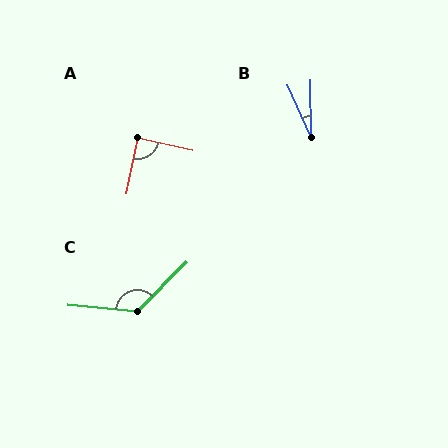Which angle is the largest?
C, at approximately 130 degrees.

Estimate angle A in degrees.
Approximately 89 degrees.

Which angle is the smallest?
B, at approximately 24 degrees.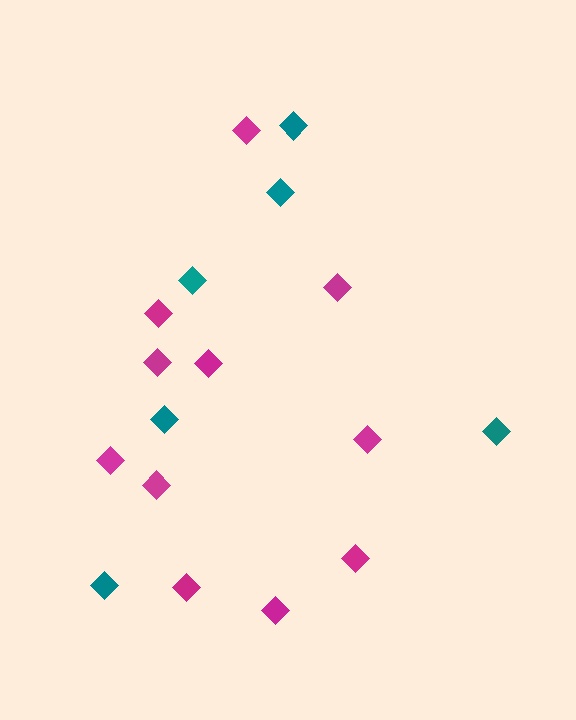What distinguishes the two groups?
There are 2 groups: one group of teal diamonds (6) and one group of magenta diamonds (11).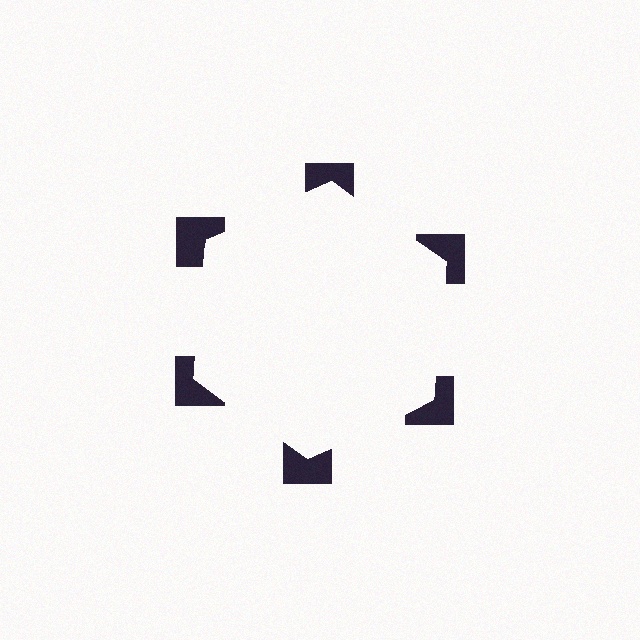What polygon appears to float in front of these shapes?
An illusory hexagon — its edges are inferred from the aligned wedge cuts in the notched squares, not physically drawn.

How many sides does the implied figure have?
6 sides.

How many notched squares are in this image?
There are 6 — one at each vertex of the illusory hexagon.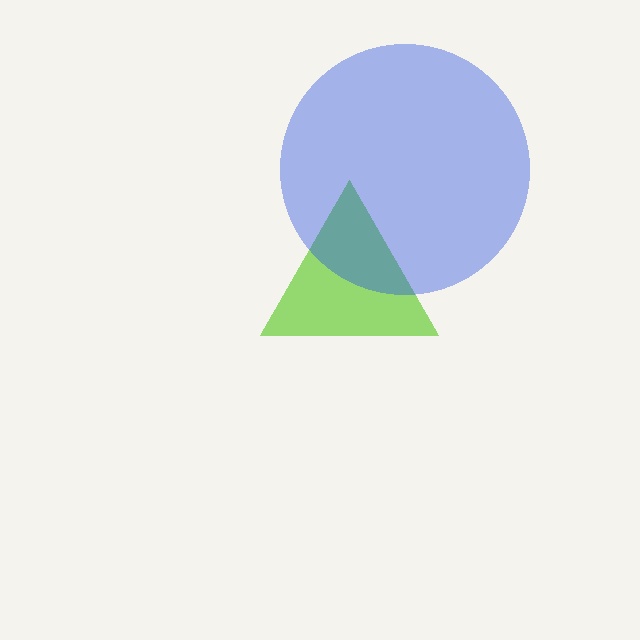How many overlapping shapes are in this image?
There are 2 overlapping shapes in the image.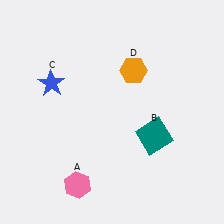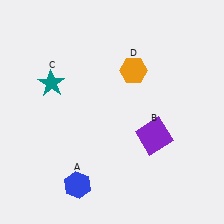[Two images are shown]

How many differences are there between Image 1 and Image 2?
There are 3 differences between the two images.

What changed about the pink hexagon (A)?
In Image 1, A is pink. In Image 2, it changed to blue.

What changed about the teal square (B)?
In Image 1, B is teal. In Image 2, it changed to purple.